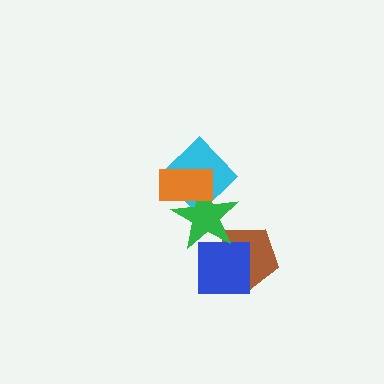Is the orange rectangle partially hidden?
No, no other shape covers it.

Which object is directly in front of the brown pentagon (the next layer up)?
The blue square is directly in front of the brown pentagon.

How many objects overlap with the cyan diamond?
2 objects overlap with the cyan diamond.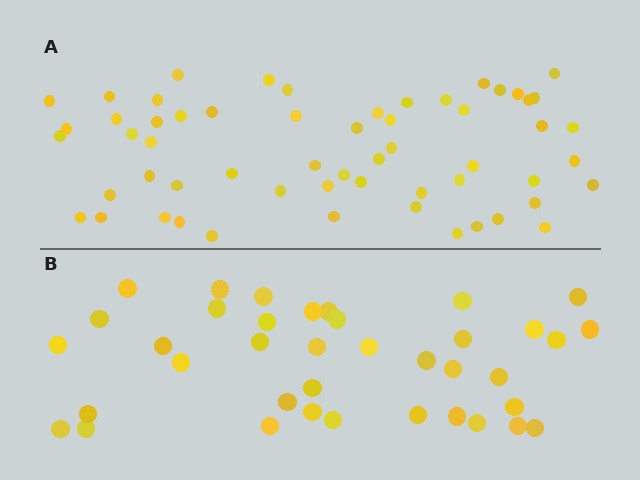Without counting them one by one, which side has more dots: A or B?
Region A (the top region) has more dots.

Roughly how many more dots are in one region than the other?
Region A has approximately 20 more dots than region B.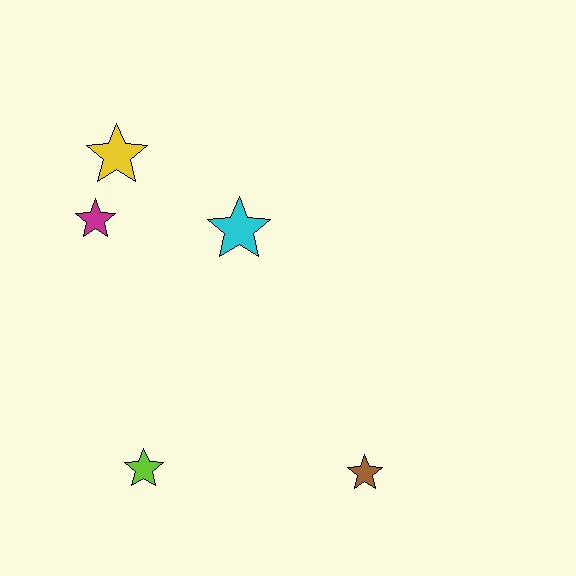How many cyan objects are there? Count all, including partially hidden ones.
There is 1 cyan object.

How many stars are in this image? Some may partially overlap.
There are 5 stars.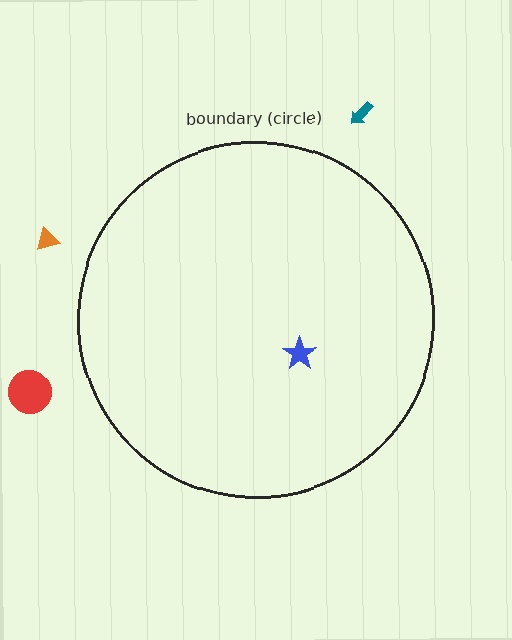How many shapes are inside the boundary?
1 inside, 3 outside.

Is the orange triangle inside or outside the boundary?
Outside.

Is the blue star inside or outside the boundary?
Inside.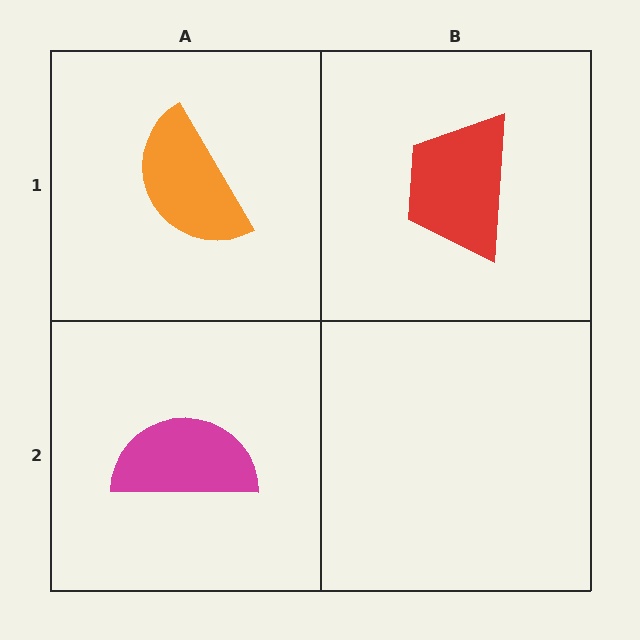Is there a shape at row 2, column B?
No, that cell is empty.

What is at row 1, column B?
A red trapezoid.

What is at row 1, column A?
An orange semicircle.